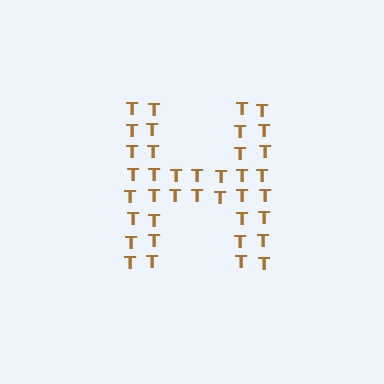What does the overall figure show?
The overall figure shows the letter H.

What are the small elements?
The small elements are letter T's.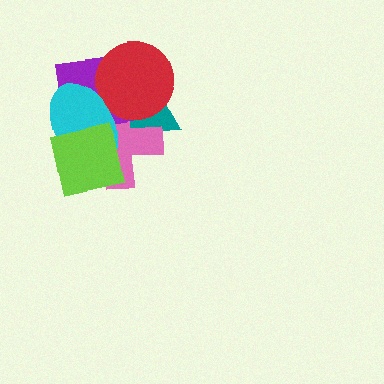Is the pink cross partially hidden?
Yes, it is partially covered by another shape.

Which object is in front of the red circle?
The cyan ellipse is in front of the red circle.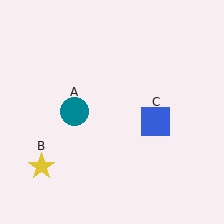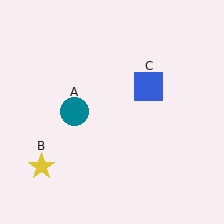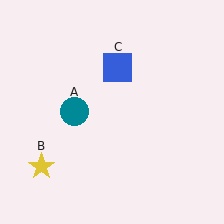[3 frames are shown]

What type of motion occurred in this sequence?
The blue square (object C) rotated counterclockwise around the center of the scene.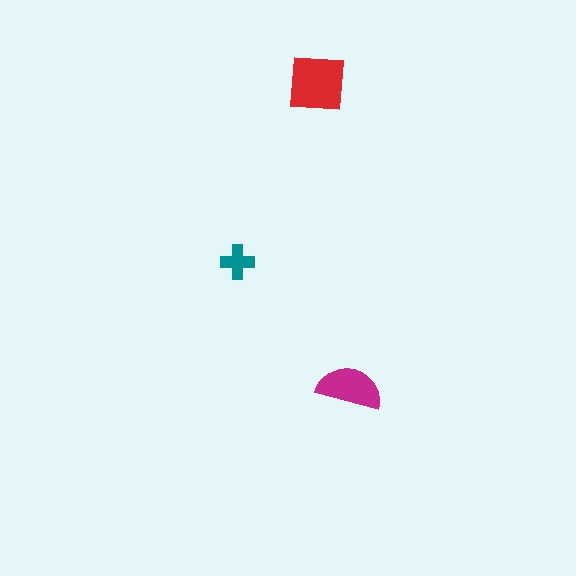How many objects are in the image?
There are 3 objects in the image.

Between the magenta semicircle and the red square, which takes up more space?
The red square.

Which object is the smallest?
The teal cross.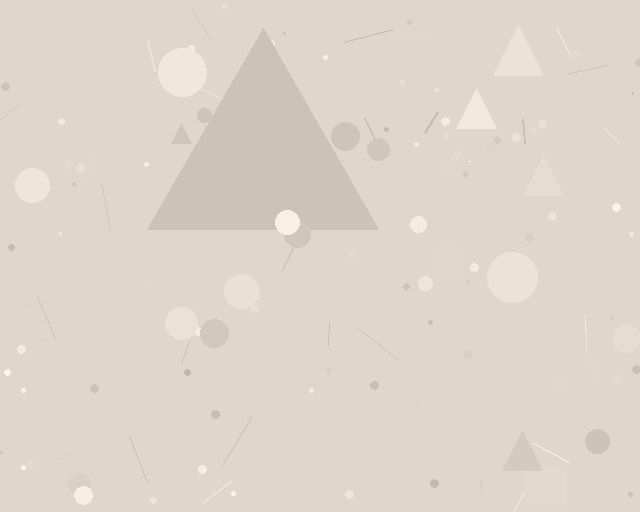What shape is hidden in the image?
A triangle is hidden in the image.